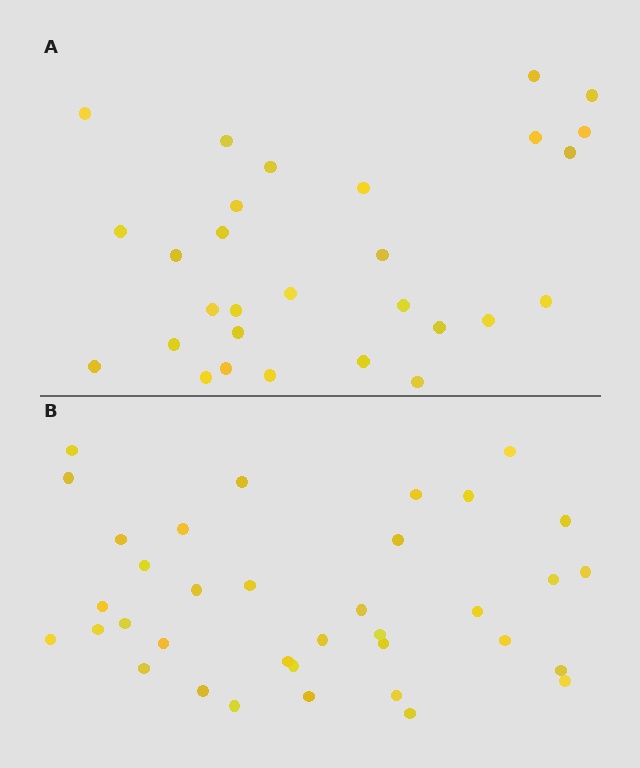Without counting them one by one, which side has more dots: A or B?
Region B (the bottom region) has more dots.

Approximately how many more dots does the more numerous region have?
Region B has roughly 8 or so more dots than region A.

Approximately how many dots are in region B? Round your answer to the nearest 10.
About 40 dots. (The exact count is 36, which rounds to 40.)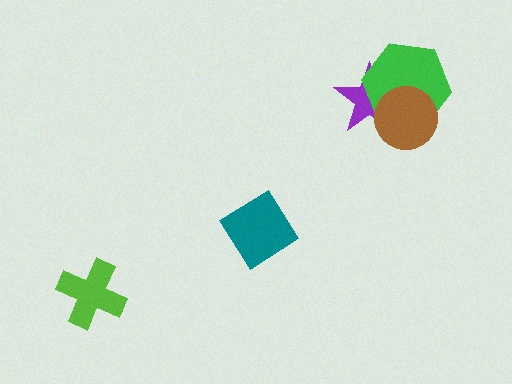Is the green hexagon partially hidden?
Yes, it is partially covered by another shape.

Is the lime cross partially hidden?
No, no other shape covers it.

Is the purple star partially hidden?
Yes, it is partially covered by another shape.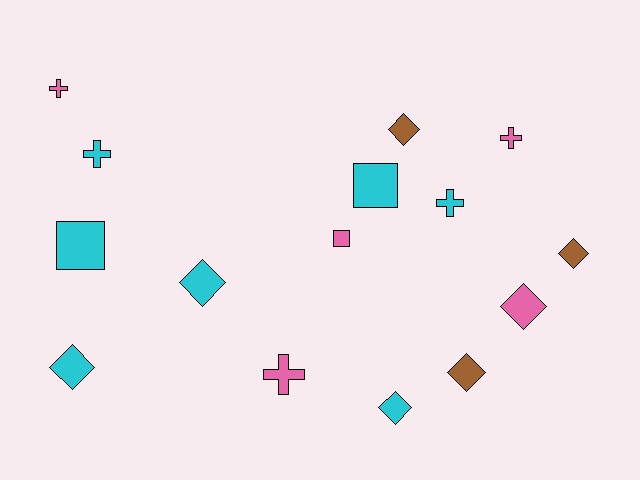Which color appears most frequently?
Cyan, with 7 objects.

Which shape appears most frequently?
Diamond, with 7 objects.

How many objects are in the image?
There are 15 objects.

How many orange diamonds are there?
There are no orange diamonds.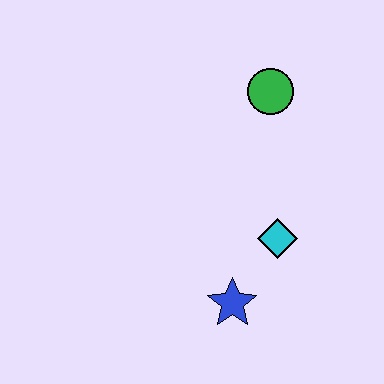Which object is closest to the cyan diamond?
The blue star is closest to the cyan diamond.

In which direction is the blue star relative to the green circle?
The blue star is below the green circle.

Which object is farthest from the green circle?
The blue star is farthest from the green circle.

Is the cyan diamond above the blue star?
Yes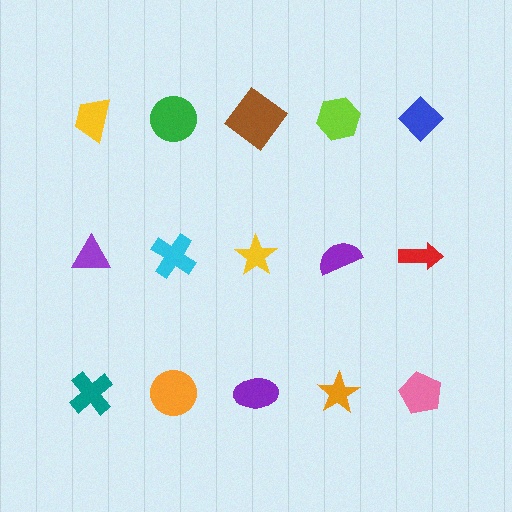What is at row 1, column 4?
A lime hexagon.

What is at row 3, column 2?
An orange circle.